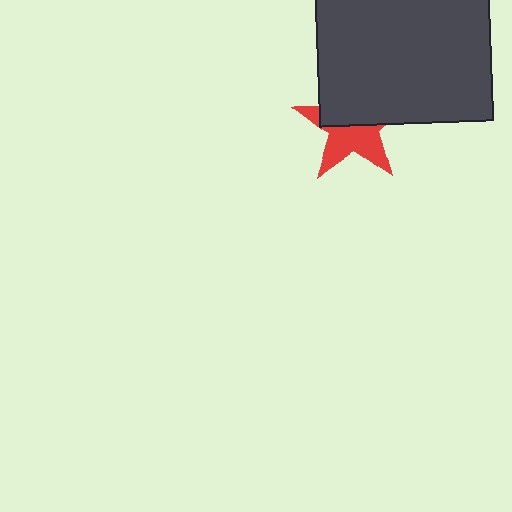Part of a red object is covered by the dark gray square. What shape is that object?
It is a star.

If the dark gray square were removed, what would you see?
You would see the complete red star.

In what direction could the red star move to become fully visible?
The red star could move down. That would shift it out from behind the dark gray square entirely.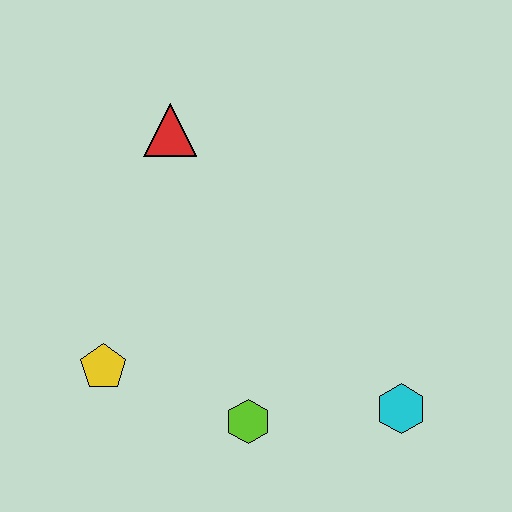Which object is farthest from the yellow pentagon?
The cyan hexagon is farthest from the yellow pentagon.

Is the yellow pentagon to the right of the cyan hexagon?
No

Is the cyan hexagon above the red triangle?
No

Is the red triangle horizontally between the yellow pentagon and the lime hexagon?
Yes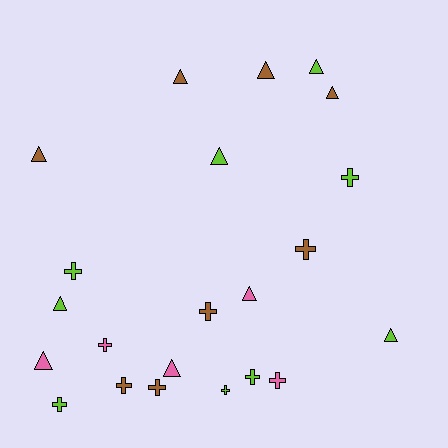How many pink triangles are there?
There are 3 pink triangles.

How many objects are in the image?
There are 22 objects.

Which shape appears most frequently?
Cross, with 11 objects.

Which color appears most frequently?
Lime, with 9 objects.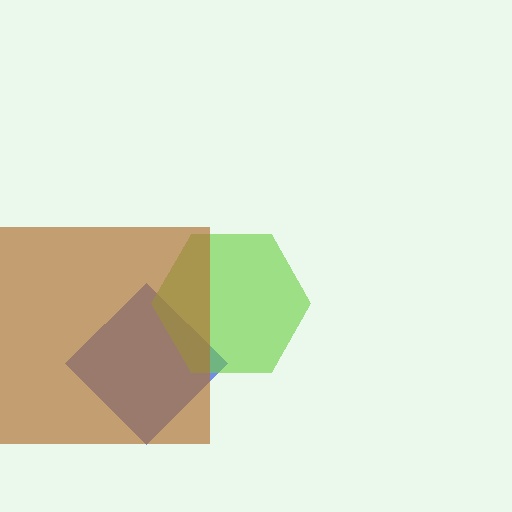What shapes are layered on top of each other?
The layered shapes are: a blue diamond, a lime hexagon, a brown square.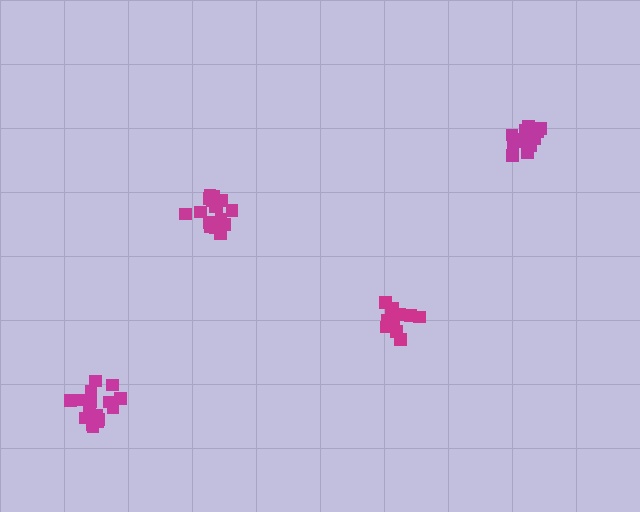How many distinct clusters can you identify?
There are 4 distinct clusters.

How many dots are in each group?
Group 1: 17 dots, Group 2: 13 dots, Group 3: 16 dots, Group 4: 19 dots (65 total).